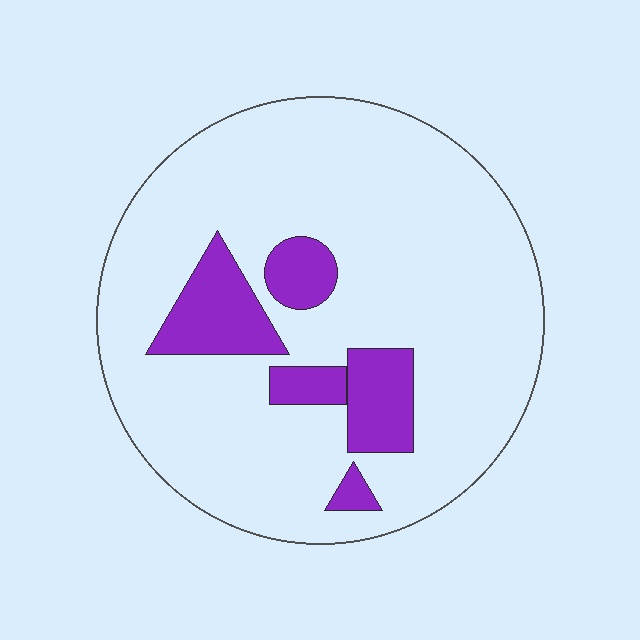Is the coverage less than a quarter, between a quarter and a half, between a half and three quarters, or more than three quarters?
Less than a quarter.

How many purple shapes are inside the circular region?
5.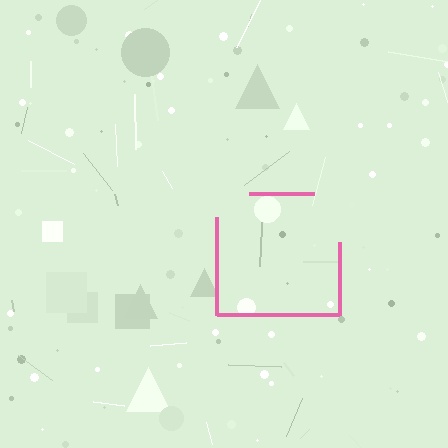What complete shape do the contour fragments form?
The contour fragments form a square.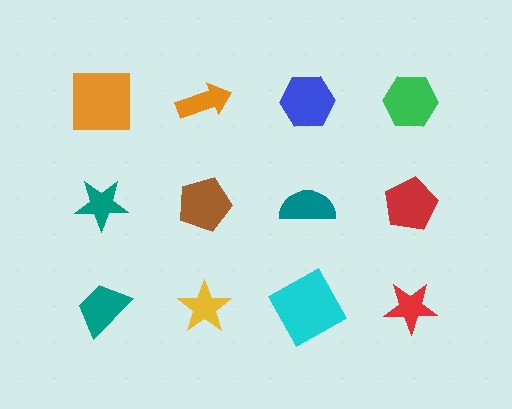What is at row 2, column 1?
A teal star.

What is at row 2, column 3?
A teal semicircle.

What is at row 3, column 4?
A red star.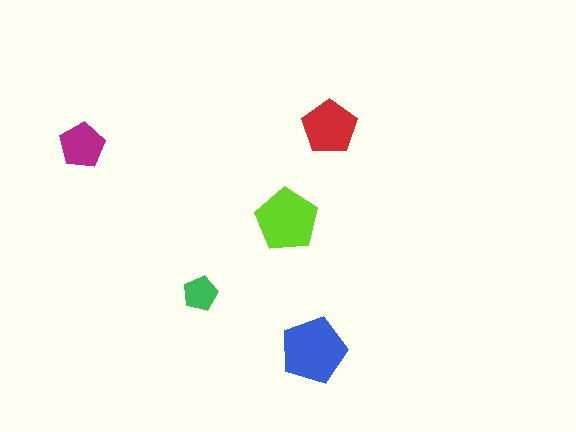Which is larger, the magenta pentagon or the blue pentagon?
The blue one.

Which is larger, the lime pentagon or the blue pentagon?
The blue one.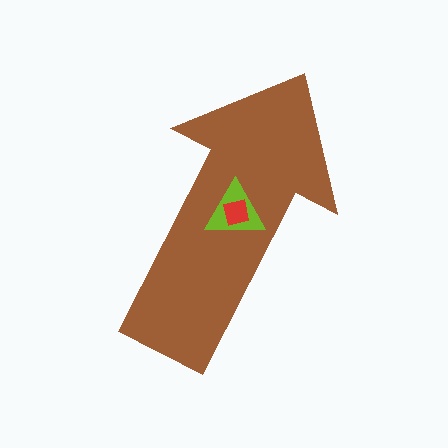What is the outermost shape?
The brown arrow.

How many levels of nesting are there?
3.